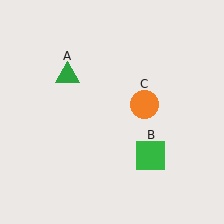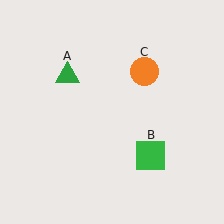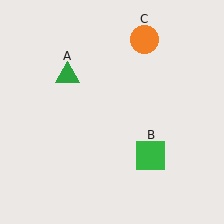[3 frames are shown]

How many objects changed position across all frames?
1 object changed position: orange circle (object C).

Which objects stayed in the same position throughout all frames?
Green triangle (object A) and green square (object B) remained stationary.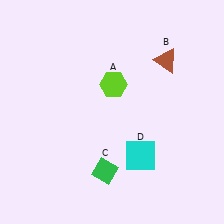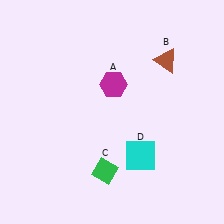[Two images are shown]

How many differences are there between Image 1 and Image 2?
There is 1 difference between the two images.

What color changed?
The hexagon (A) changed from lime in Image 1 to magenta in Image 2.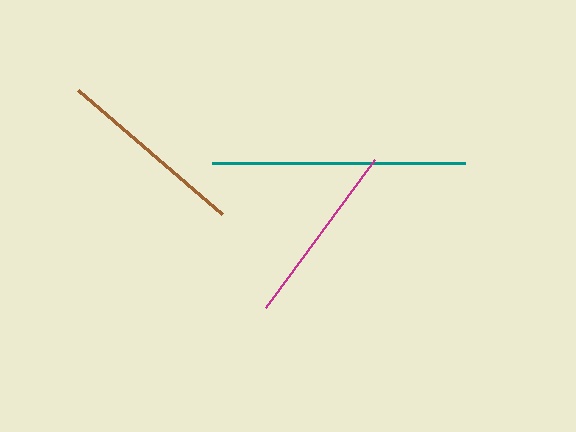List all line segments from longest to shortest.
From longest to shortest: teal, brown, magenta.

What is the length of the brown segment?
The brown segment is approximately 190 pixels long.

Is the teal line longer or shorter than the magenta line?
The teal line is longer than the magenta line.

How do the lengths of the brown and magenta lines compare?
The brown and magenta lines are approximately the same length.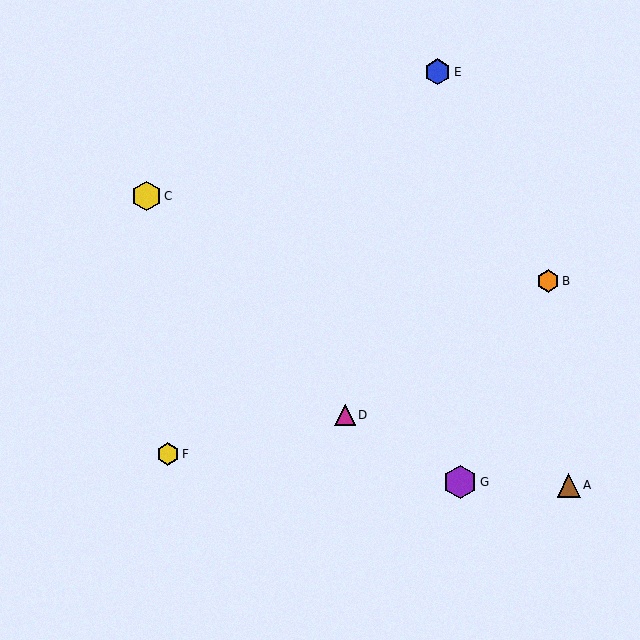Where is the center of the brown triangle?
The center of the brown triangle is at (569, 485).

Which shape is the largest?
The purple hexagon (labeled G) is the largest.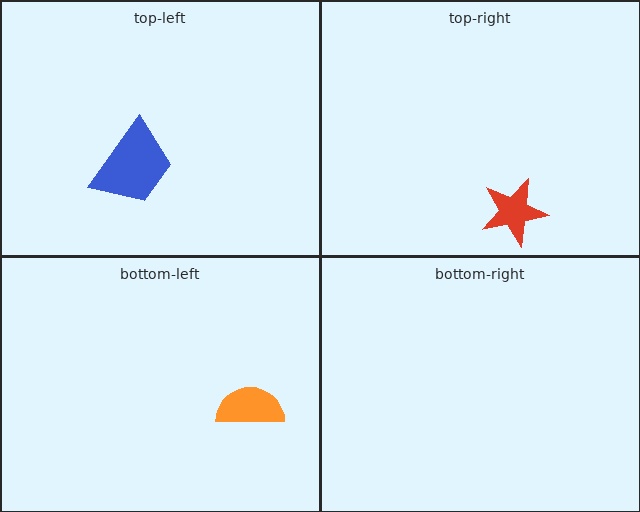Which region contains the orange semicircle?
The bottom-left region.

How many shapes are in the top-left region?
1.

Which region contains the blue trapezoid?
The top-left region.